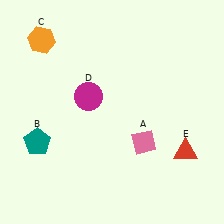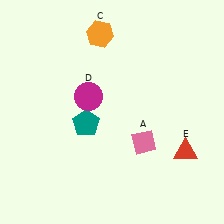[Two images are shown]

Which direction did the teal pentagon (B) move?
The teal pentagon (B) moved right.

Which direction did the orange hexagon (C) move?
The orange hexagon (C) moved right.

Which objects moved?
The objects that moved are: the teal pentagon (B), the orange hexagon (C).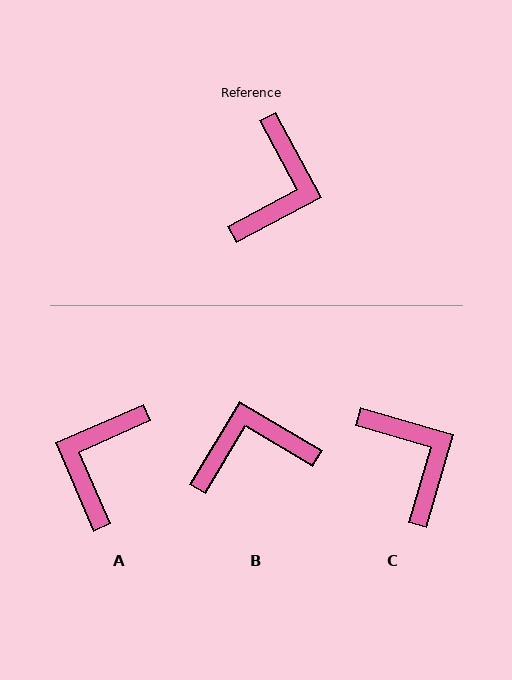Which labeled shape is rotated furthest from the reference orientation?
A, about 175 degrees away.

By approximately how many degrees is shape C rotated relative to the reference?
Approximately 45 degrees counter-clockwise.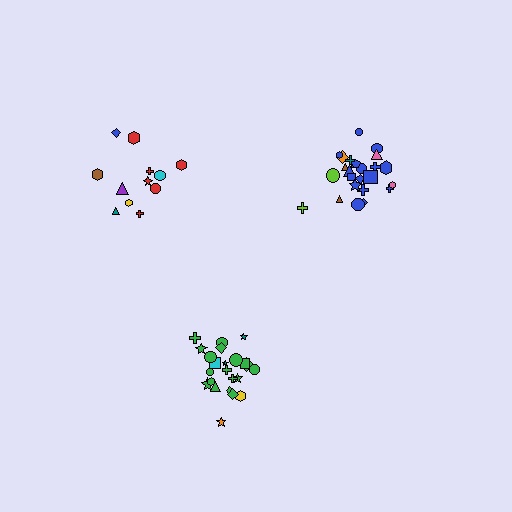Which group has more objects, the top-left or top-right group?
The top-right group.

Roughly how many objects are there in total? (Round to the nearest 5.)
Roughly 60 objects in total.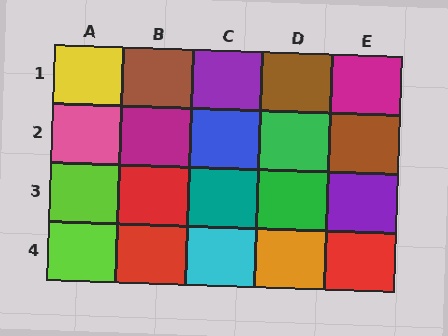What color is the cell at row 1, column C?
Purple.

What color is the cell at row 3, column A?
Lime.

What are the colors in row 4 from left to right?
Lime, red, cyan, orange, red.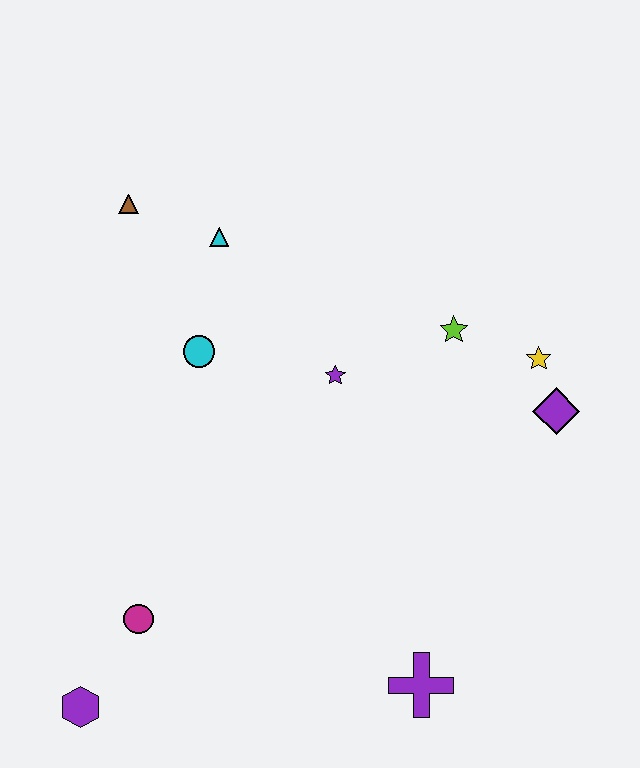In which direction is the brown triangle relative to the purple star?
The brown triangle is to the left of the purple star.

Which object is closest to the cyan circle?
The cyan triangle is closest to the cyan circle.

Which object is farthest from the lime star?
The purple hexagon is farthest from the lime star.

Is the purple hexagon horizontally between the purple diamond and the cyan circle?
No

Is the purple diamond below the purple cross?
No